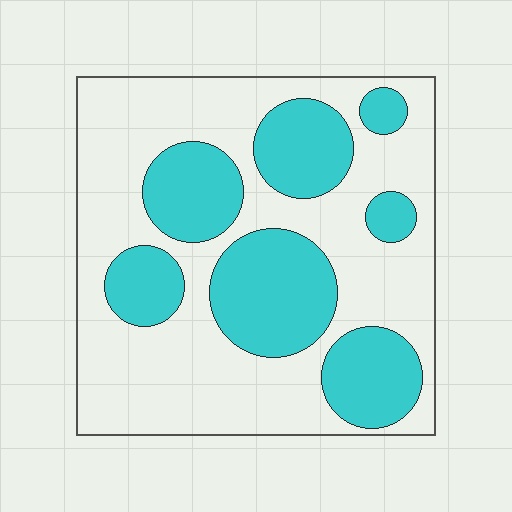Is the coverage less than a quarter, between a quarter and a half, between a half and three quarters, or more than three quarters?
Between a quarter and a half.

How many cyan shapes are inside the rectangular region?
7.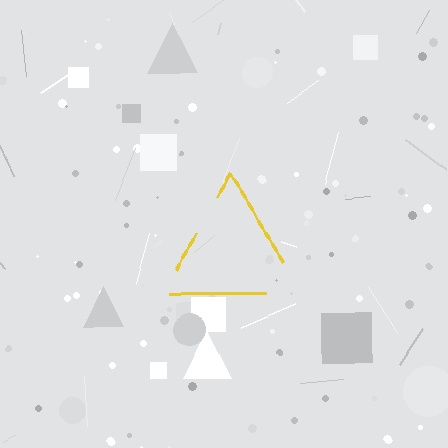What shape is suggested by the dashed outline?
The dashed outline suggests a triangle.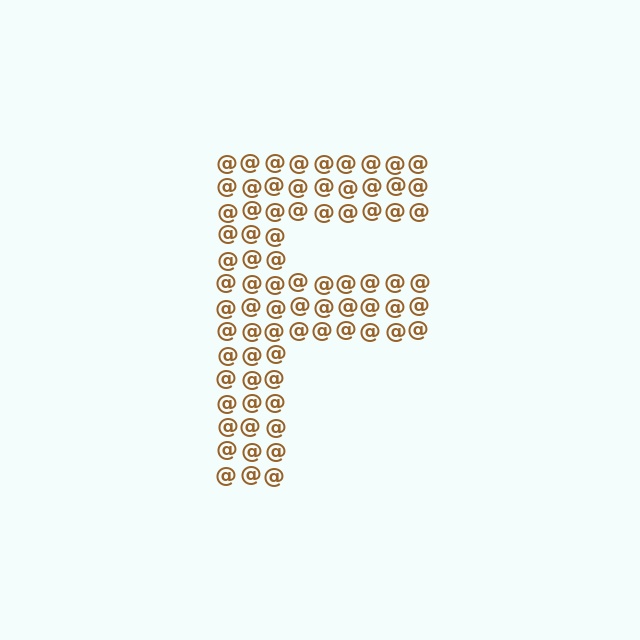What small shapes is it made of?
It is made of small at signs.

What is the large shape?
The large shape is the letter F.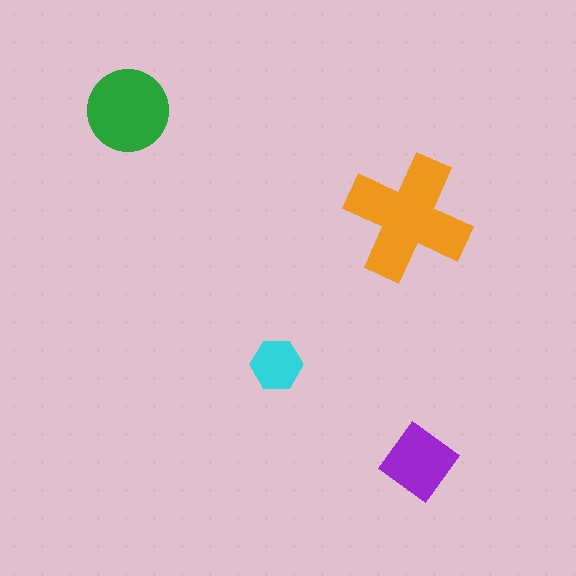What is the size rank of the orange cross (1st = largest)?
1st.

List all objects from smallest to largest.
The cyan hexagon, the purple diamond, the green circle, the orange cross.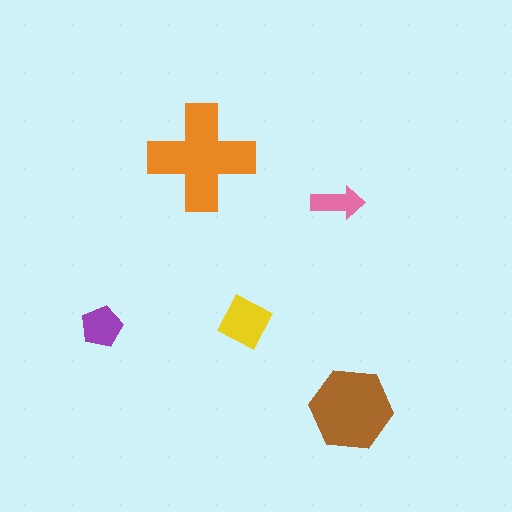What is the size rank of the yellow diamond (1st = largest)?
3rd.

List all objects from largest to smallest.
The orange cross, the brown hexagon, the yellow diamond, the purple pentagon, the pink arrow.